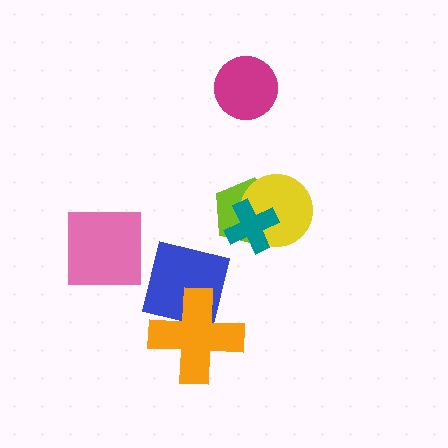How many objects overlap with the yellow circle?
2 objects overlap with the yellow circle.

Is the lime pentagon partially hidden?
Yes, it is partially covered by another shape.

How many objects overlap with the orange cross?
1 object overlaps with the orange cross.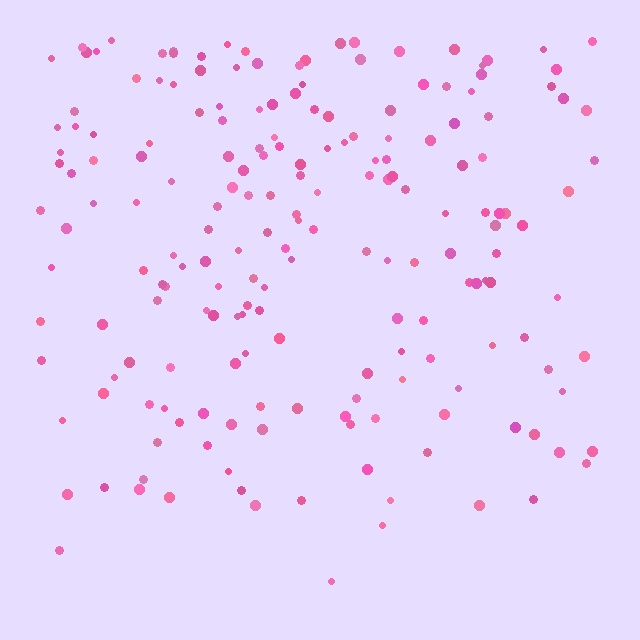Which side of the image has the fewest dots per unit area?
The bottom.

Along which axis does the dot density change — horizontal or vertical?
Vertical.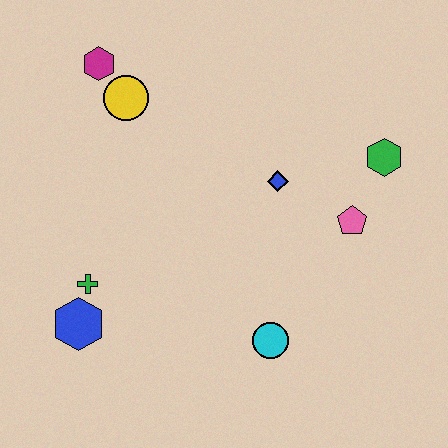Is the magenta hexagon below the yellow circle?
No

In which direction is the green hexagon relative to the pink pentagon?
The green hexagon is above the pink pentagon.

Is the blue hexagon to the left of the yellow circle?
Yes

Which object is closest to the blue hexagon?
The green cross is closest to the blue hexagon.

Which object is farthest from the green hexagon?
The blue hexagon is farthest from the green hexagon.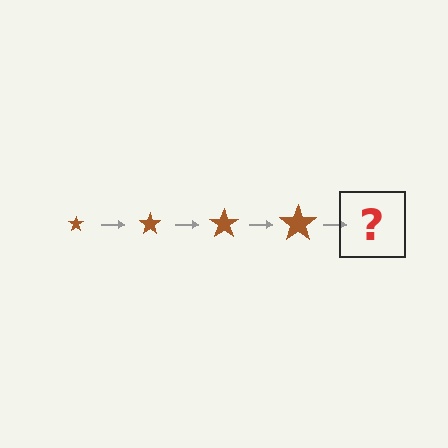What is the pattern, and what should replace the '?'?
The pattern is that the star gets progressively larger each step. The '?' should be a brown star, larger than the previous one.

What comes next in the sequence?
The next element should be a brown star, larger than the previous one.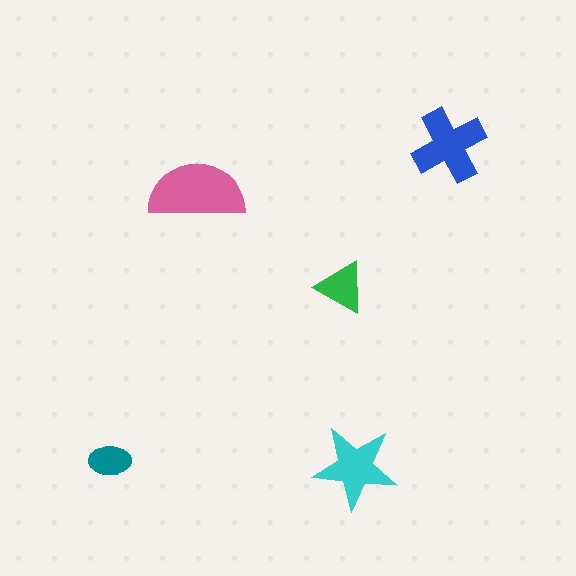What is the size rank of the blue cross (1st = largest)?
2nd.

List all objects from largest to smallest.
The pink semicircle, the blue cross, the cyan star, the green triangle, the teal ellipse.